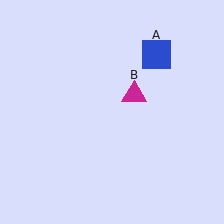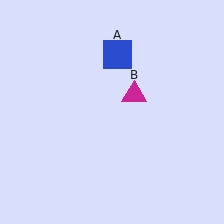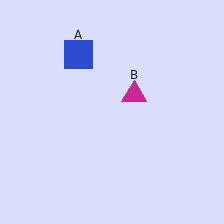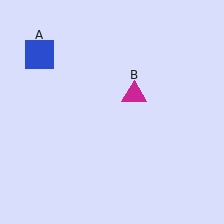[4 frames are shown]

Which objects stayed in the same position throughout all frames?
Magenta triangle (object B) remained stationary.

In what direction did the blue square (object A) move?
The blue square (object A) moved left.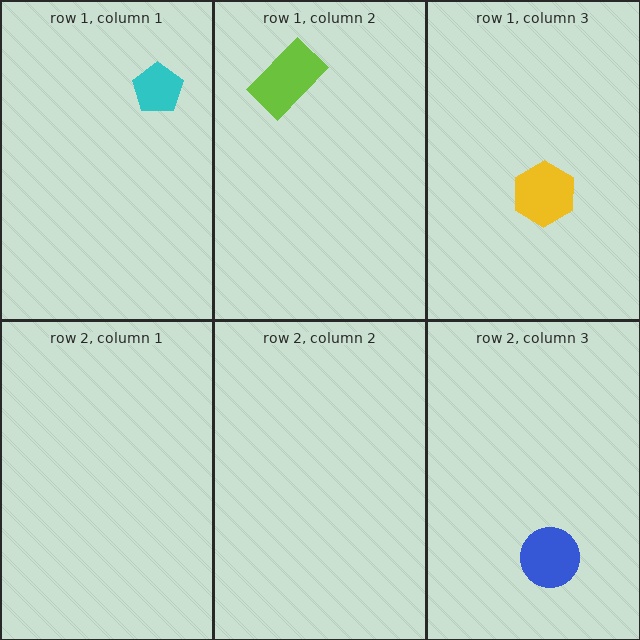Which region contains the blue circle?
The row 2, column 3 region.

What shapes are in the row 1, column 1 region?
The cyan pentagon.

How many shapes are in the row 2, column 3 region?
1.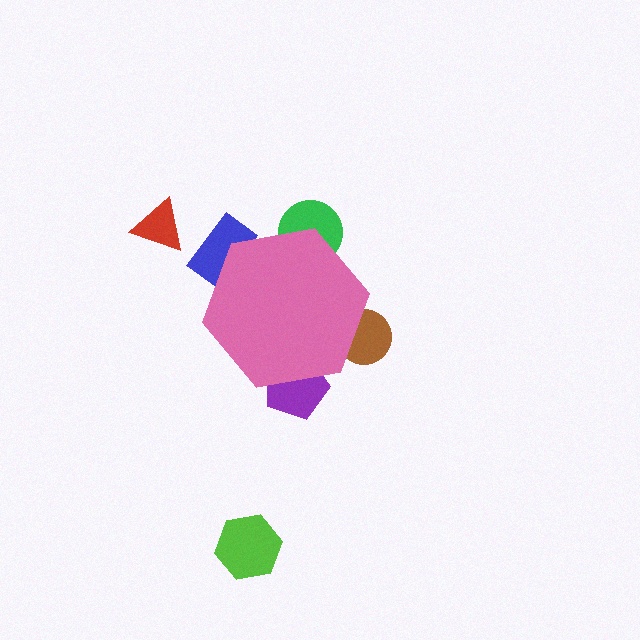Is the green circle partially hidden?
Yes, the green circle is partially hidden behind the pink hexagon.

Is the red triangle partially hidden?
No, the red triangle is fully visible.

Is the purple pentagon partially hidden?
Yes, the purple pentagon is partially hidden behind the pink hexagon.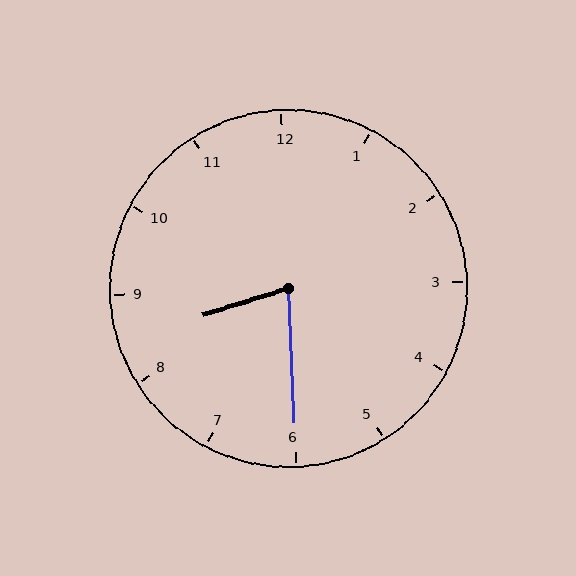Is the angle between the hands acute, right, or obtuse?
It is acute.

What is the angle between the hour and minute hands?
Approximately 75 degrees.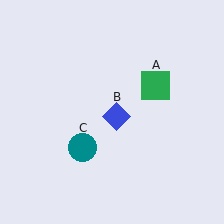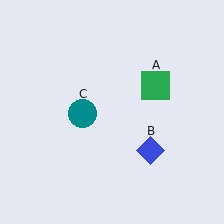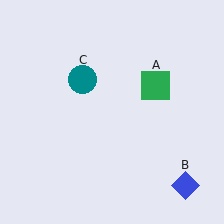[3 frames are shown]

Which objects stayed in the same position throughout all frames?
Green square (object A) remained stationary.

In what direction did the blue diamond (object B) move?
The blue diamond (object B) moved down and to the right.